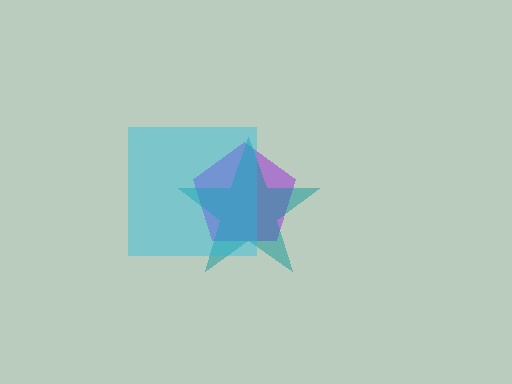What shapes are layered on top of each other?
The layered shapes are: a purple pentagon, a teal star, a cyan square.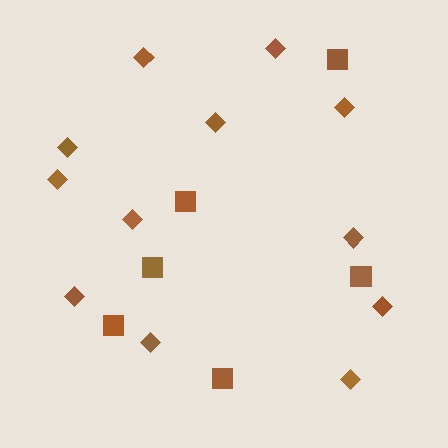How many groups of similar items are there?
There are 2 groups: one group of squares (6) and one group of diamonds (12).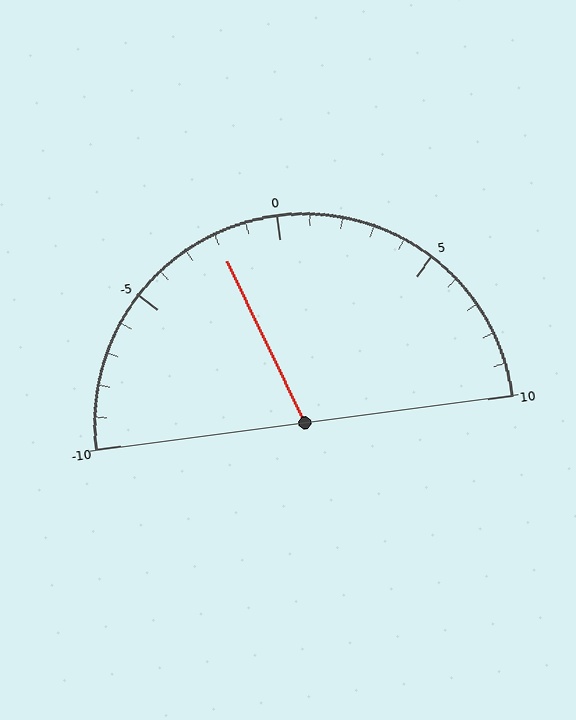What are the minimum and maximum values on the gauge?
The gauge ranges from -10 to 10.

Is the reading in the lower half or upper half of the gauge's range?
The reading is in the lower half of the range (-10 to 10).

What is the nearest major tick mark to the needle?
The nearest major tick mark is 0.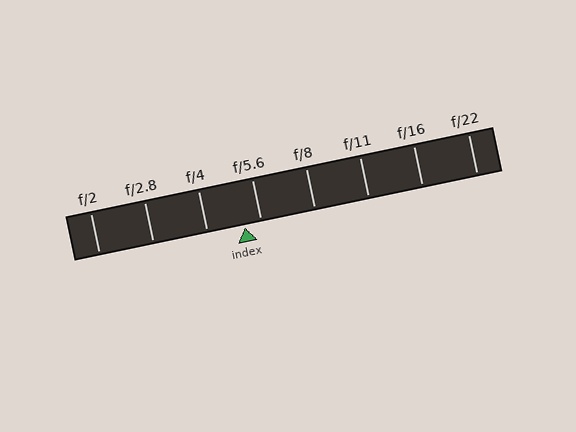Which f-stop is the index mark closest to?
The index mark is closest to f/5.6.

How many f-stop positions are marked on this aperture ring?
There are 8 f-stop positions marked.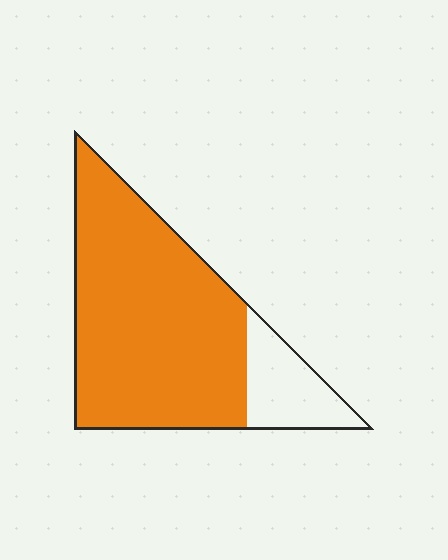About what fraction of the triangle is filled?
About five sixths (5/6).